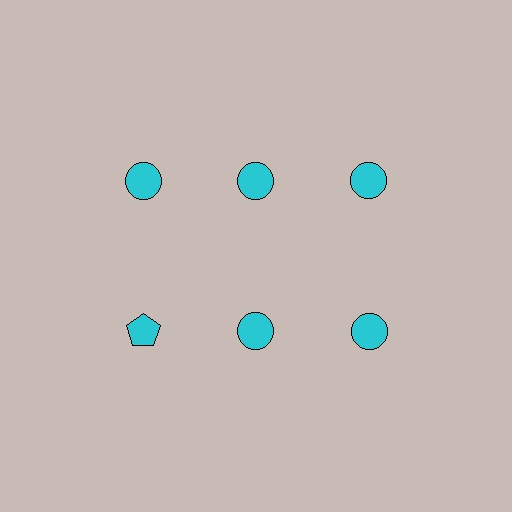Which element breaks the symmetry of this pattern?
The cyan pentagon in the second row, leftmost column breaks the symmetry. All other shapes are cyan circles.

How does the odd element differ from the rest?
It has a different shape: pentagon instead of circle.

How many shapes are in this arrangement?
There are 6 shapes arranged in a grid pattern.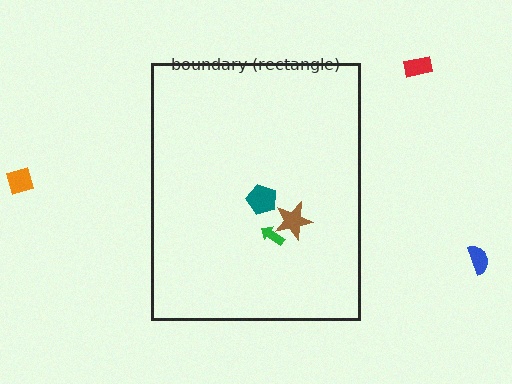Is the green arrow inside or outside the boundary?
Inside.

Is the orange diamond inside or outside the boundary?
Outside.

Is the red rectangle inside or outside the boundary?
Outside.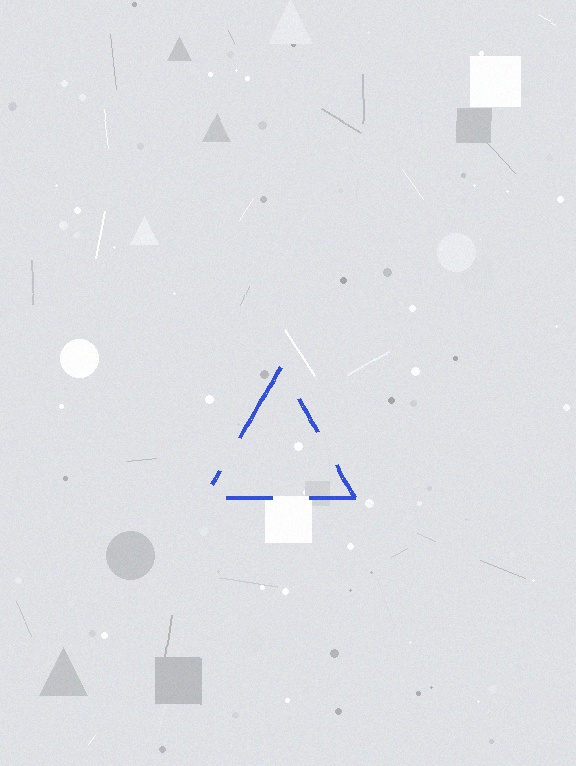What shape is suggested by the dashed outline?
The dashed outline suggests a triangle.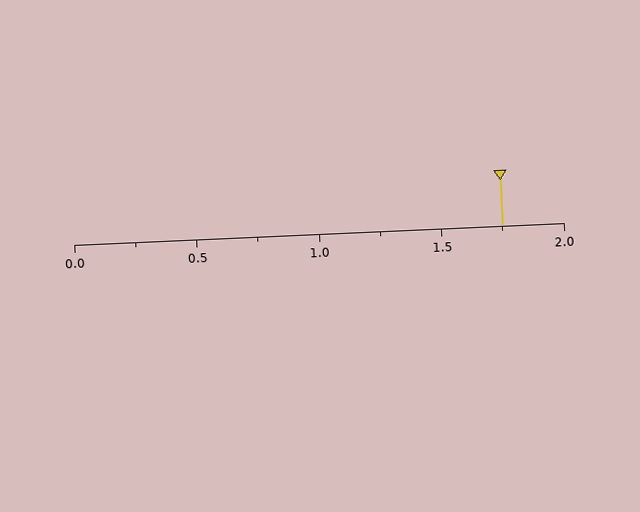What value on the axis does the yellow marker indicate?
The marker indicates approximately 1.75.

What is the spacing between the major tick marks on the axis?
The major ticks are spaced 0.5 apart.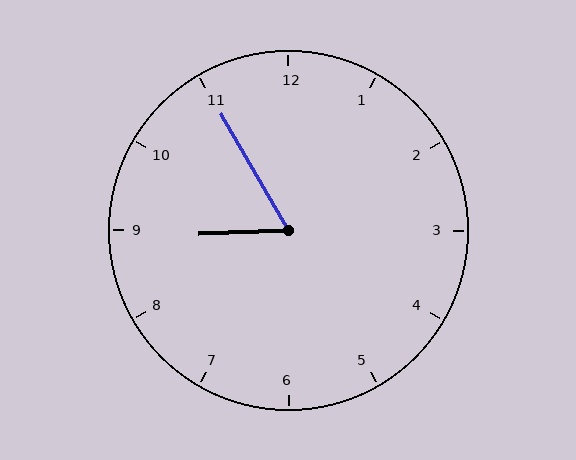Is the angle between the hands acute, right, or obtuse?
It is acute.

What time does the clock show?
8:55.